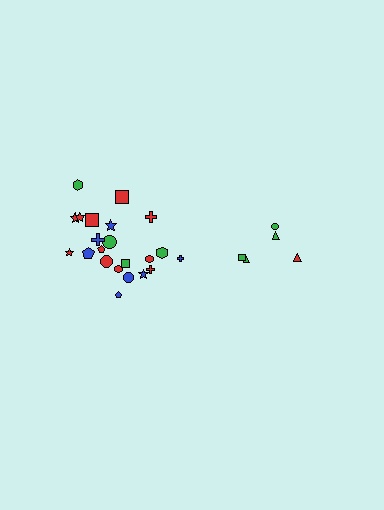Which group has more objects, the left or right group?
The left group.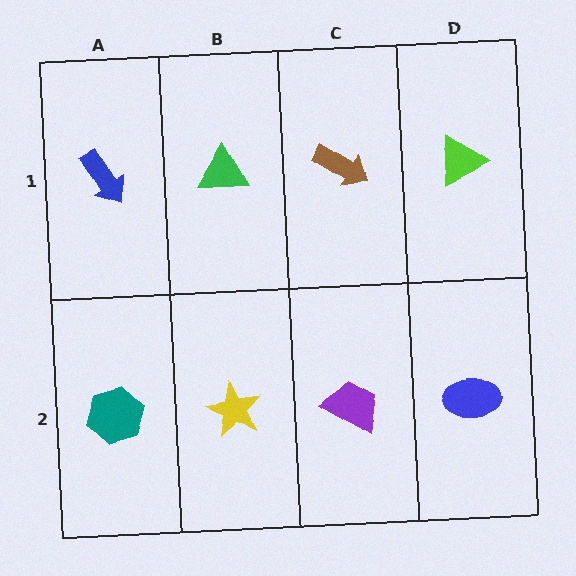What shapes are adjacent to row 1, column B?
A yellow star (row 2, column B), a blue arrow (row 1, column A), a brown arrow (row 1, column C).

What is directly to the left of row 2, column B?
A teal hexagon.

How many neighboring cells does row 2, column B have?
3.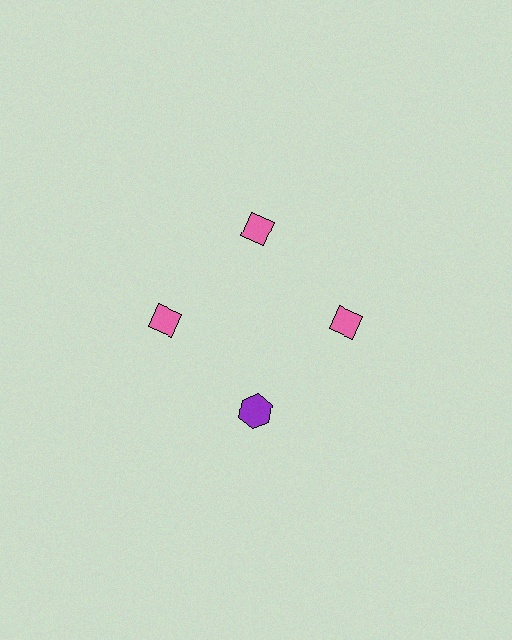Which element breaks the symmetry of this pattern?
The purple hexagon at roughly the 6 o'clock position breaks the symmetry. All other shapes are pink diamonds.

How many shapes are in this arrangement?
There are 4 shapes arranged in a ring pattern.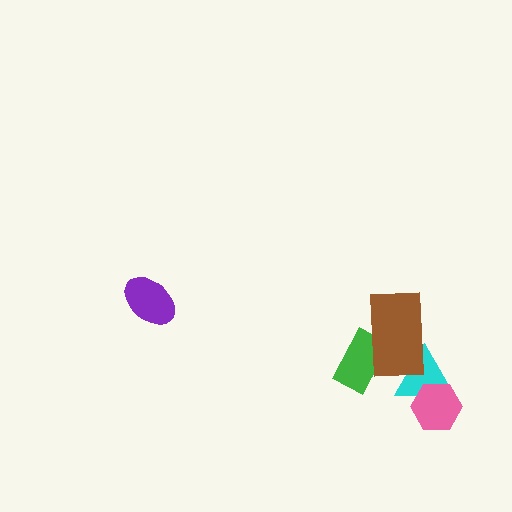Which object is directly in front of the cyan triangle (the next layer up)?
The pink hexagon is directly in front of the cyan triangle.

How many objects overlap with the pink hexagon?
1 object overlaps with the pink hexagon.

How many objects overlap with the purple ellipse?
0 objects overlap with the purple ellipse.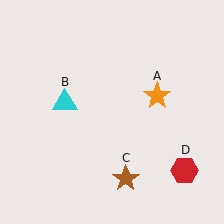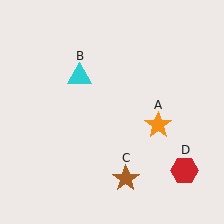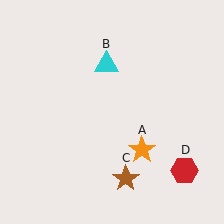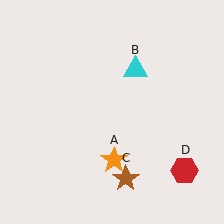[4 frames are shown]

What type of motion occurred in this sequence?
The orange star (object A), cyan triangle (object B) rotated clockwise around the center of the scene.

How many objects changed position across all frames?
2 objects changed position: orange star (object A), cyan triangle (object B).